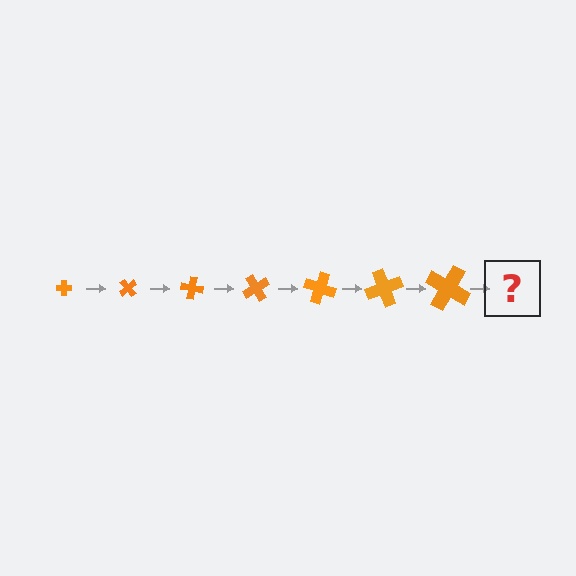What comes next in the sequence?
The next element should be a cross, larger than the previous one and rotated 350 degrees from the start.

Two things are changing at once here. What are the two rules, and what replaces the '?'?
The two rules are that the cross grows larger each step and it rotates 50 degrees each step. The '?' should be a cross, larger than the previous one and rotated 350 degrees from the start.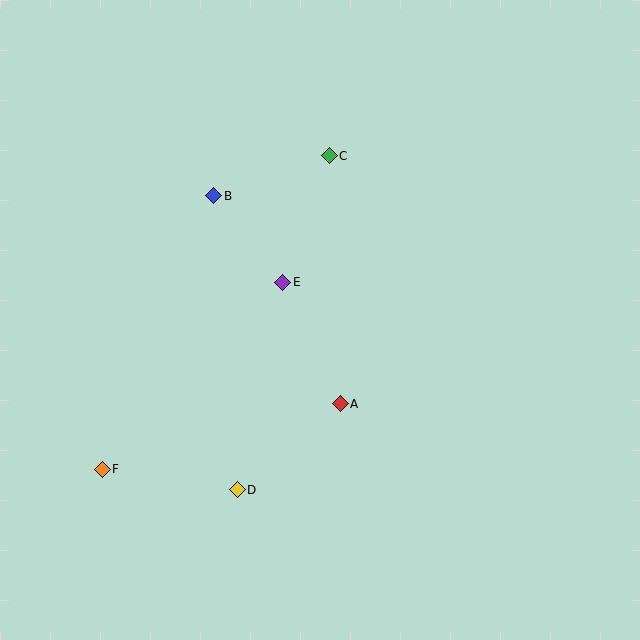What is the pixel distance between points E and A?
The distance between E and A is 134 pixels.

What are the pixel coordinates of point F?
Point F is at (102, 469).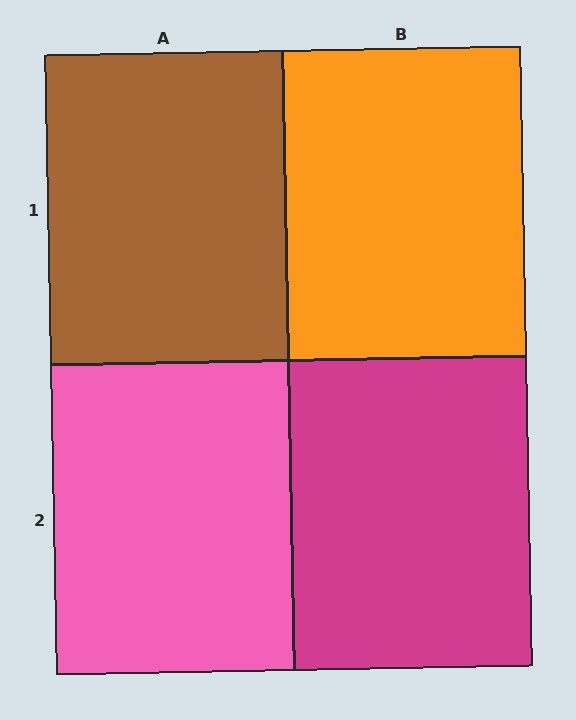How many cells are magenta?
1 cell is magenta.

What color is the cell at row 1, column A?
Brown.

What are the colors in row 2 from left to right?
Pink, magenta.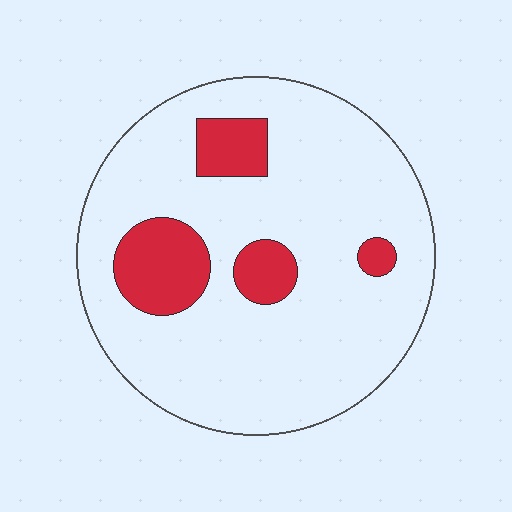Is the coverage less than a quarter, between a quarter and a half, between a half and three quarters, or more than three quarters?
Less than a quarter.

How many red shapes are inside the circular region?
4.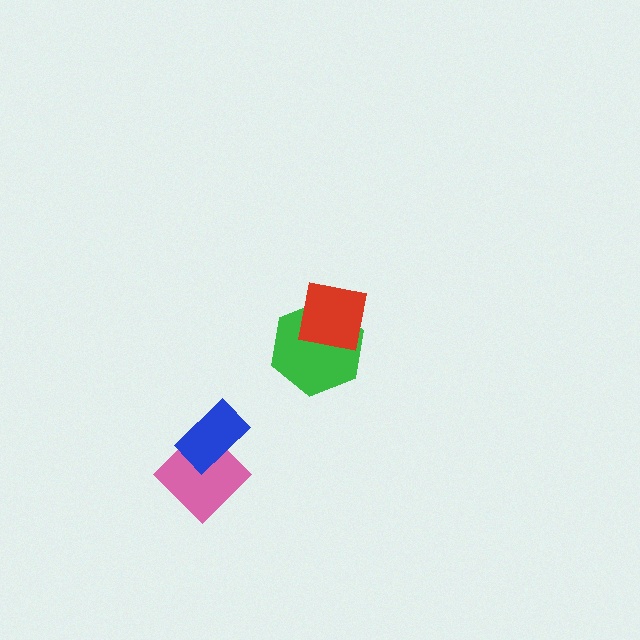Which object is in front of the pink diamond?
The blue rectangle is in front of the pink diamond.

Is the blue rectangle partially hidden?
No, no other shape covers it.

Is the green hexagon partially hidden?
Yes, it is partially covered by another shape.